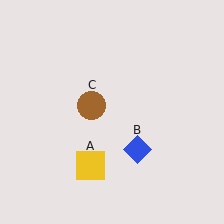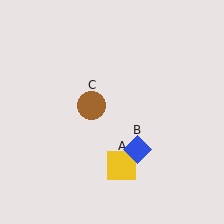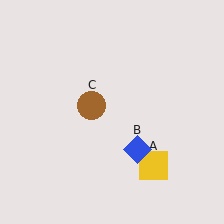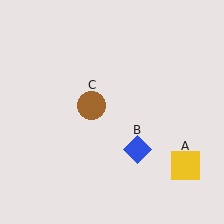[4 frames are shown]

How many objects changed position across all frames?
1 object changed position: yellow square (object A).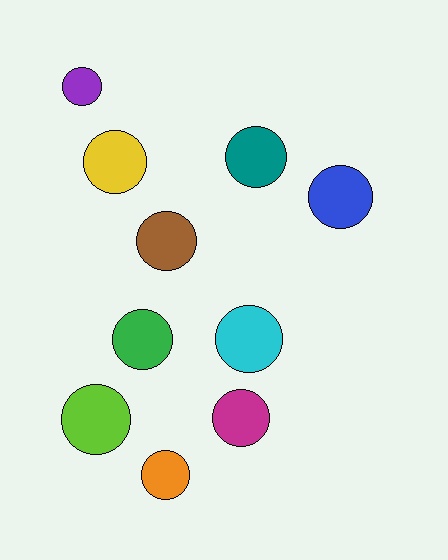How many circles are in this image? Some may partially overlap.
There are 10 circles.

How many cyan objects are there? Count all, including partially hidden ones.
There is 1 cyan object.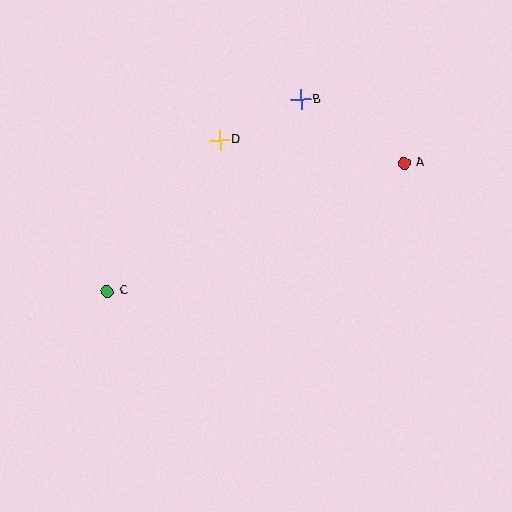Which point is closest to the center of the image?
Point D at (219, 140) is closest to the center.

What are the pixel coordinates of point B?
Point B is at (301, 100).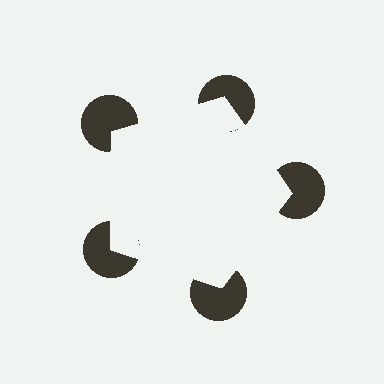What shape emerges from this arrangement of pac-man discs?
An illusory pentagon — its edges are inferred from the aligned wedge cuts in the pac-man discs, not physically drawn.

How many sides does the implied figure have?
5 sides.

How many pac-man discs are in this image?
There are 5 — one at each vertex of the illusory pentagon.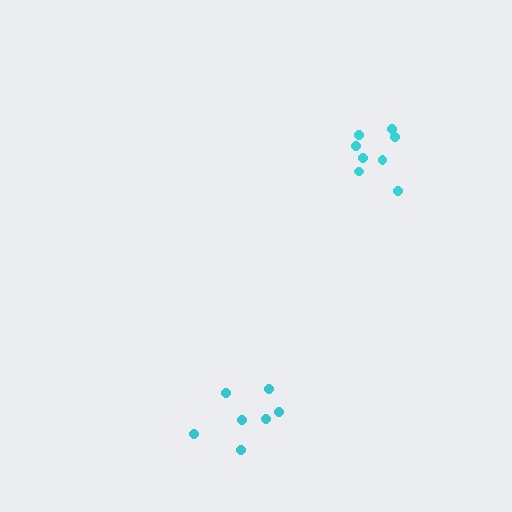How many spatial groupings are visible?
There are 2 spatial groupings.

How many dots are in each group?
Group 1: 8 dots, Group 2: 7 dots (15 total).